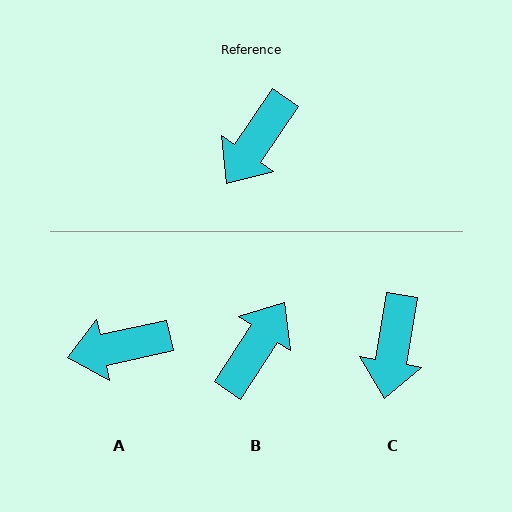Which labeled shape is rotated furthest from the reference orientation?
B, about 179 degrees away.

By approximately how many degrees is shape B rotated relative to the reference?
Approximately 179 degrees clockwise.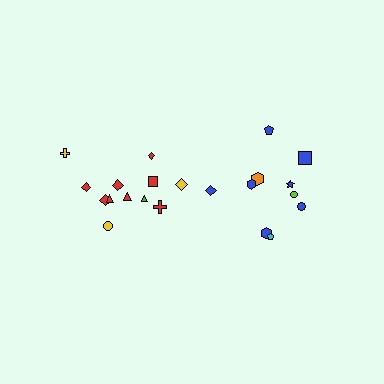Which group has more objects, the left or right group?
The left group.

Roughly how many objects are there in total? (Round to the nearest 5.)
Roughly 20 objects in total.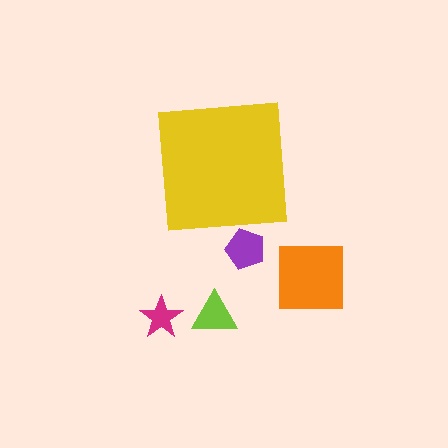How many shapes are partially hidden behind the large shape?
1 shape is partially hidden.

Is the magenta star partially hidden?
No, the magenta star is fully visible.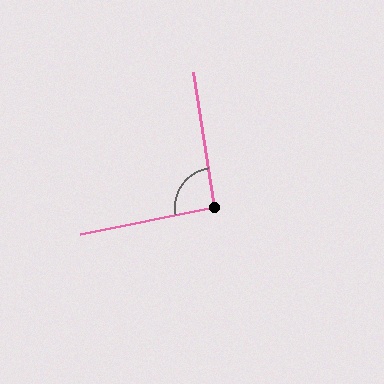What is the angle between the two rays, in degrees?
Approximately 93 degrees.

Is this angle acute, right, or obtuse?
It is approximately a right angle.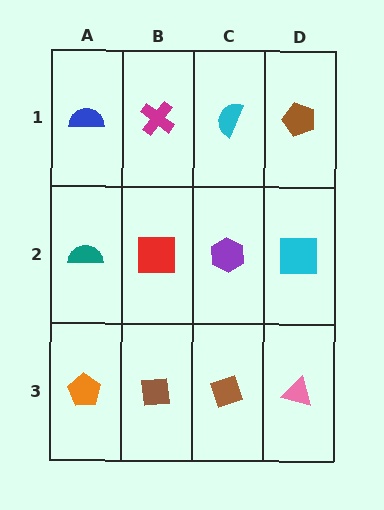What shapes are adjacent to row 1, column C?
A purple hexagon (row 2, column C), a magenta cross (row 1, column B), a brown pentagon (row 1, column D).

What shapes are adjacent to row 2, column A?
A blue semicircle (row 1, column A), an orange pentagon (row 3, column A), a red square (row 2, column B).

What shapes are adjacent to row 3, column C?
A purple hexagon (row 2, column C), a brown square (row 3, column B), a pink triangle (row 3, column D).